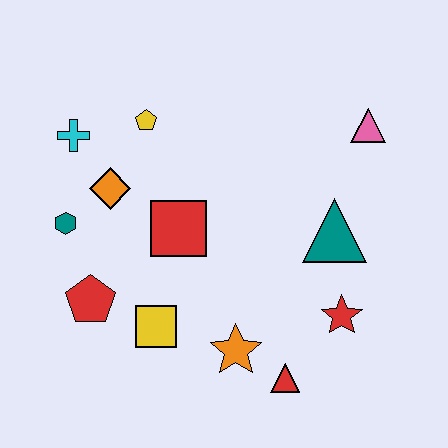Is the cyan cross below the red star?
No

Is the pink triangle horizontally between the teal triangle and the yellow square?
No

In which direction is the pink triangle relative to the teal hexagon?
The pink triangle is to the right of the teal hexagon.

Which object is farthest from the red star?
The cyan cross is farthest from the red star.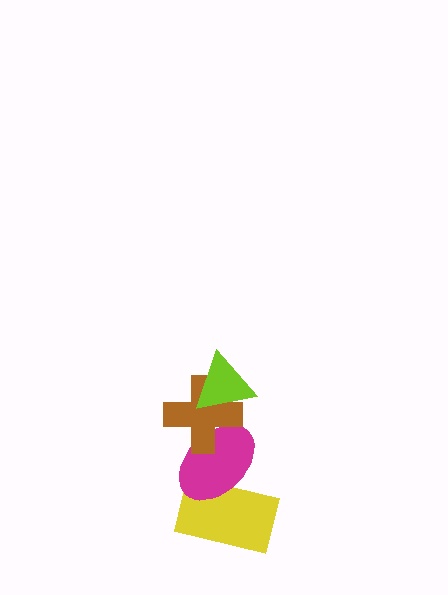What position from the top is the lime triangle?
The lime triangle is 1st from the top.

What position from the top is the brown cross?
The brown cross is 2nd from the top.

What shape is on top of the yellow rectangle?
The magenta ellipse is on top of the yellow rectangle.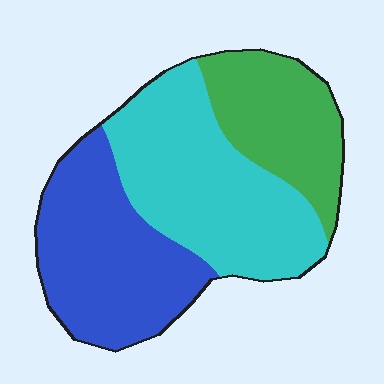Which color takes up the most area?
Cyan, at roughly 40%.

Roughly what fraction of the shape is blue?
Blue covers around 35% of the shape.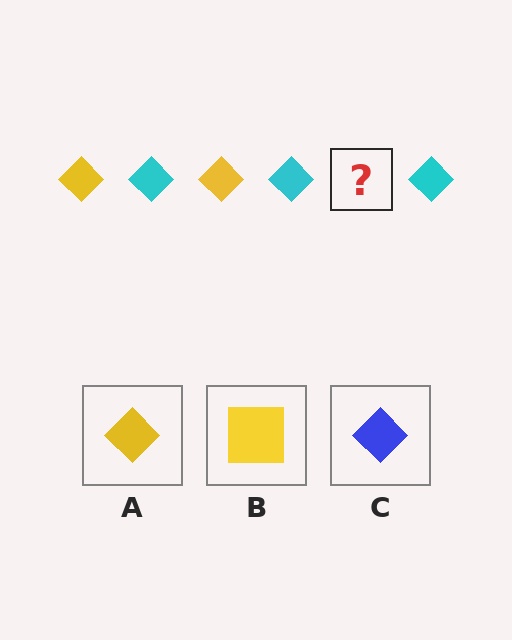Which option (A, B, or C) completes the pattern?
A.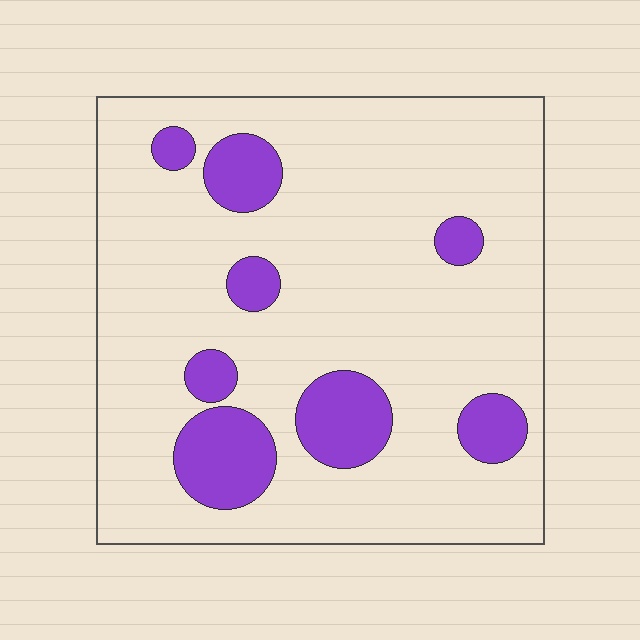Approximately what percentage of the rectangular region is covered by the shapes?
Approximately 15%.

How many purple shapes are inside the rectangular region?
8.